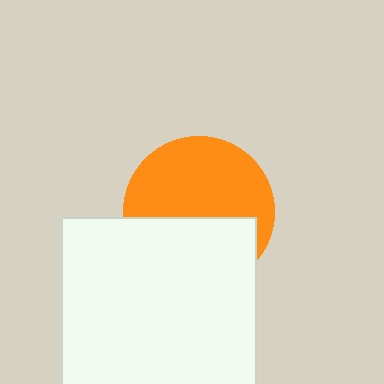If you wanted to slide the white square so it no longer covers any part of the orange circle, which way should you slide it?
Slide it down — that is the most direct way to separate the two shapes.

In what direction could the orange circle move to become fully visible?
The orange circle could move up. That would shift it out from behind the white square entirely.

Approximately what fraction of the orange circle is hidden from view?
Roughly 43% of the orange circle is hidden behind the white square.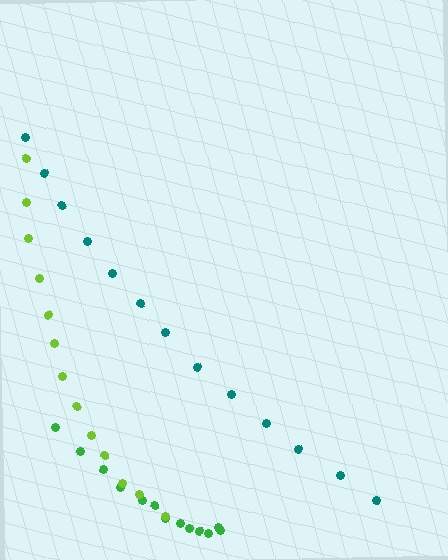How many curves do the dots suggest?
There are 3 distinct paths.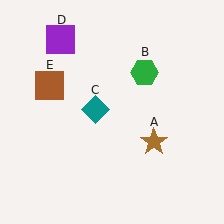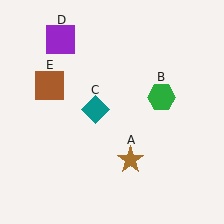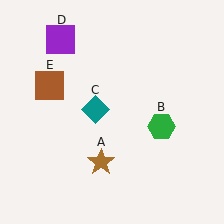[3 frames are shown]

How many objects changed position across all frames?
2 objects changed position: brown star (object A), green hexagon (object B).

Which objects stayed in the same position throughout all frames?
Teal diamond (object C) and purple square (object D) and brown square (object E) remained stationary.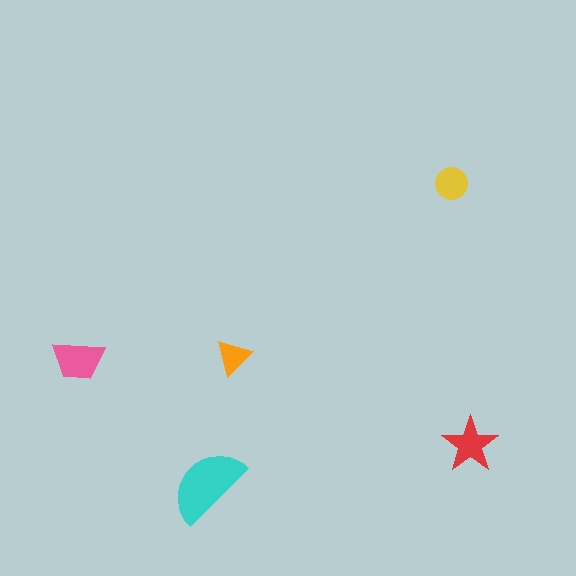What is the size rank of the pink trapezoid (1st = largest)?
2nd.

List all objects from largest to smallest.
The cyan semicircle, the pink trapezoid, the red star, the yellow circle, the orange triangle.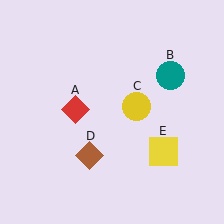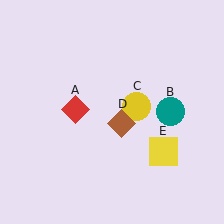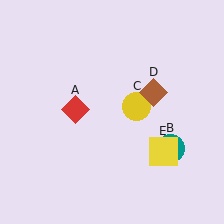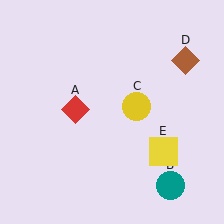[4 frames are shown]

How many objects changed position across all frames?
2 objects changed position: teal circle (object B), brown diamond (object D).